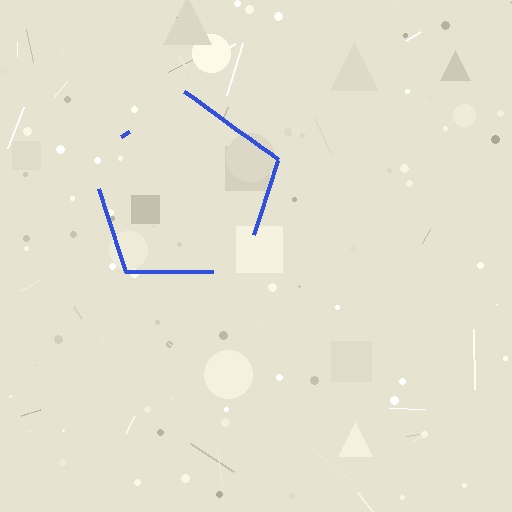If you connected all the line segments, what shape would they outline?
They would outline a pentagon.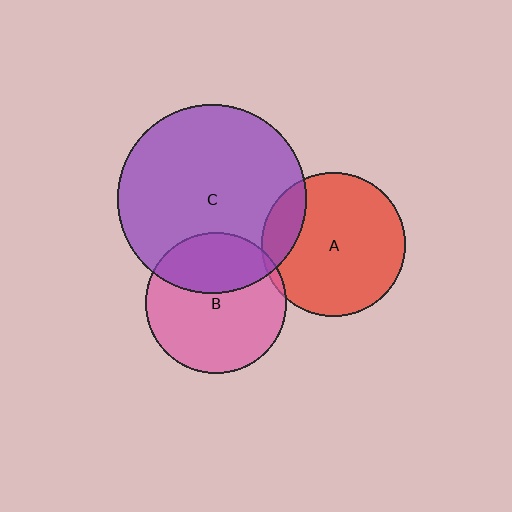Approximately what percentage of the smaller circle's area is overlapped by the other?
Approximately 15%.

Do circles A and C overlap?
Yes.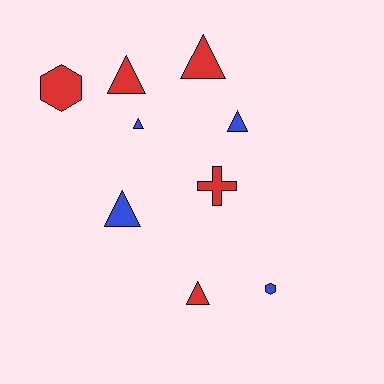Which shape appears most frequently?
Triangle, with 6 objects.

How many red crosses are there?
There is 1 red cross.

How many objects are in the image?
There are 9 objects.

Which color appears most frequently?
Red, with 5 objects.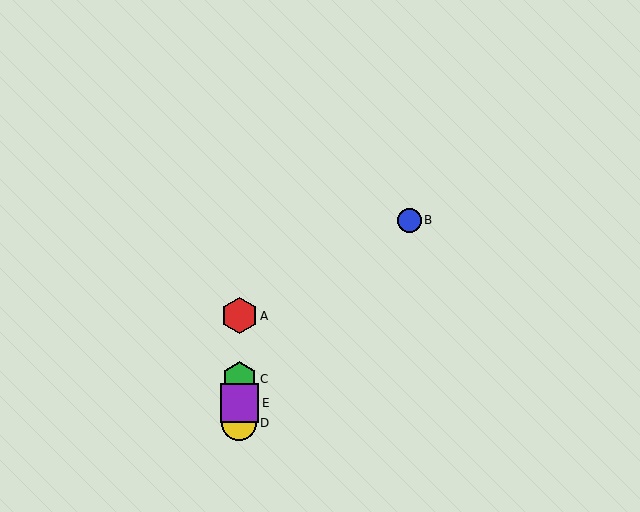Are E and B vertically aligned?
No, E is at x≈239 and B is at x≈409.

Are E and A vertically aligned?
Yes, both are at x≈239.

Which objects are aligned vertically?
Objects A, C, D, E are aligned vertically.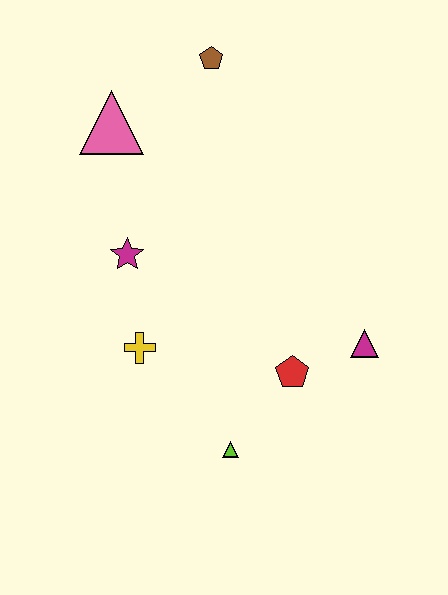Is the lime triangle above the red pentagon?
No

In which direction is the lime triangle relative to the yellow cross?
The lime triangle is below the yellow cross.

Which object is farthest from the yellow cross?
The brown pentagon is farthest from the yellow cross.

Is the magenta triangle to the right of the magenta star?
Yes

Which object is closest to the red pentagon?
The magenta triangle is closest to the red pentagon.